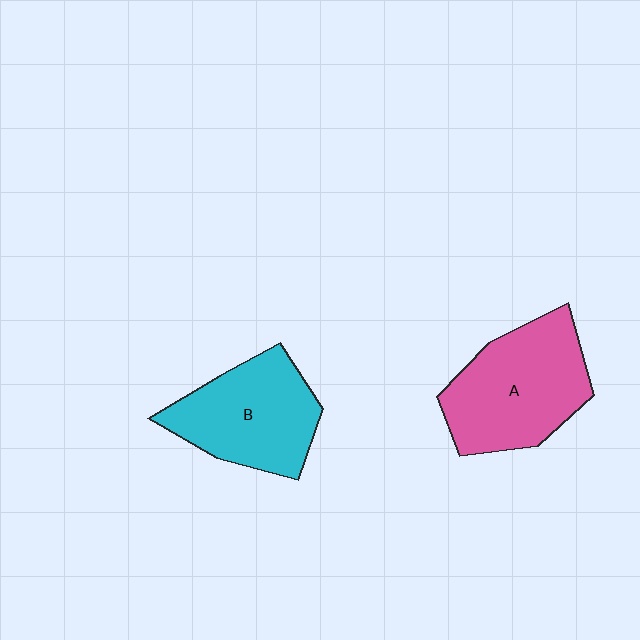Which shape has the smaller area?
Shape B (cyan).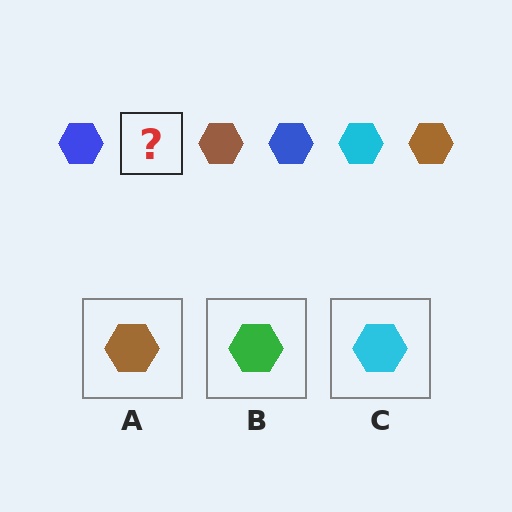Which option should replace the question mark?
Option C.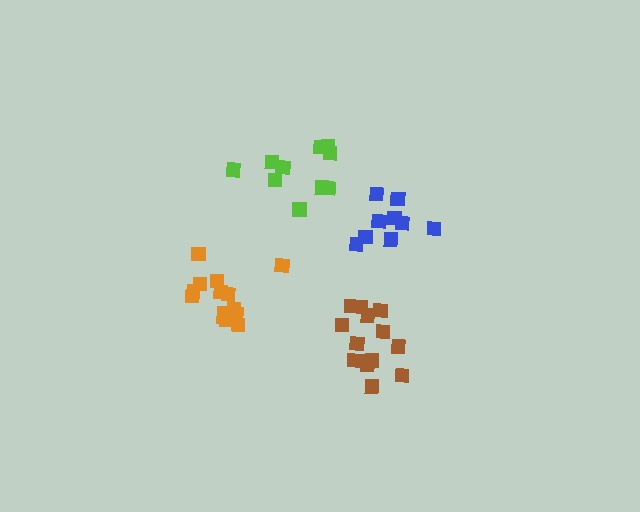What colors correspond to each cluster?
The clusters are colored: orange, brown, blue, lime.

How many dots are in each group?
Group 1: 14 dots, Group 2: 14 dots, Group 3: 9 dots, Group 4: 10 dots (47 total).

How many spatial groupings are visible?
There are 4 spatial groupings.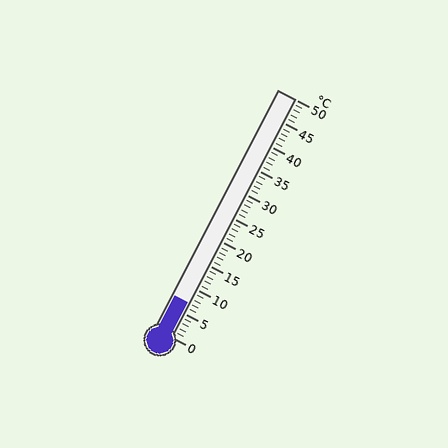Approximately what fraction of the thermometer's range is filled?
The thermometer is filled to approximately 15% of its range.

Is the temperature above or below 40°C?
The temperature is below 40°C.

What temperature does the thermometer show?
The thermometer shows approximately 7°C.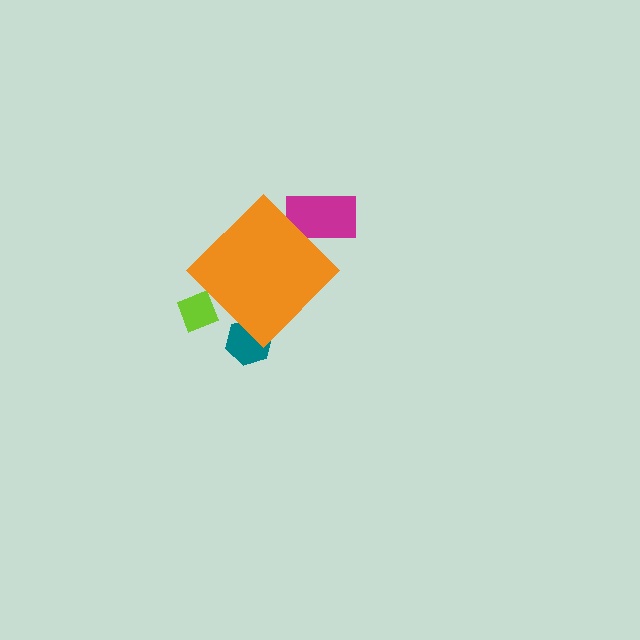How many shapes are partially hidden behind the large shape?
3 shapes are partially hidden.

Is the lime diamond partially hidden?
Yes, the lime diamond is partially hidden behind the orange diamond.